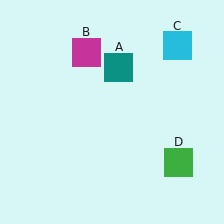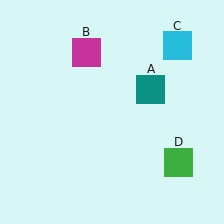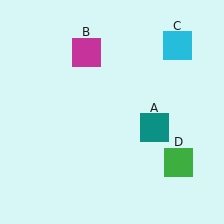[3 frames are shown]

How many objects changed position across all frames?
1 object changed position: teal square (object A).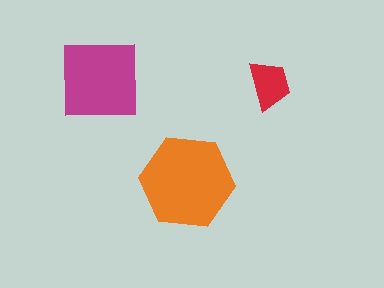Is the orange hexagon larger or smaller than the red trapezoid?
Larger.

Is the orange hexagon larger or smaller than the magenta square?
Larger.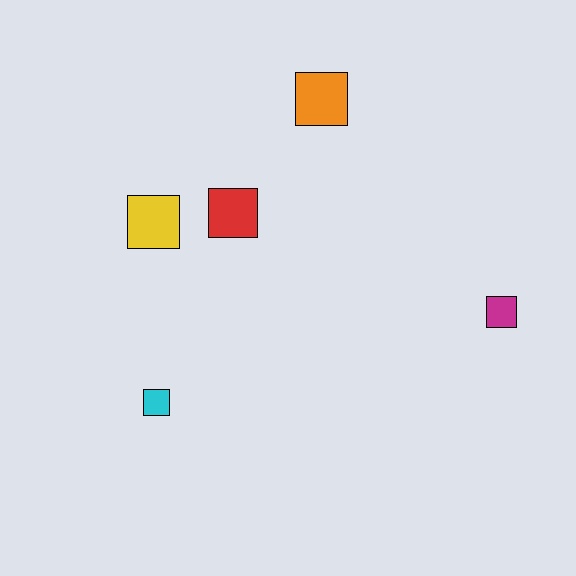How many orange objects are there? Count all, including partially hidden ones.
There is 1 orange object.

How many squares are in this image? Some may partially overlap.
There are 5 squares.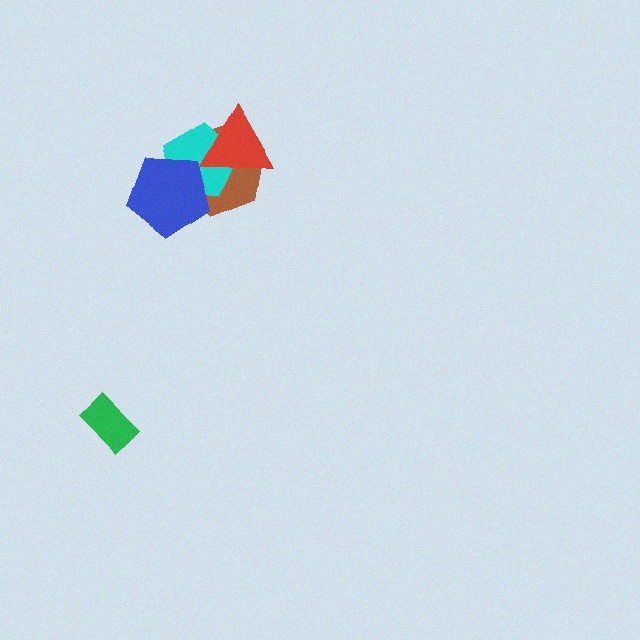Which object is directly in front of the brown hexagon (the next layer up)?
The cyan pentagon is directly in front of the brown hexagon.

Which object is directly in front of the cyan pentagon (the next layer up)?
The red triangle is directly in front of the cyan pentagon.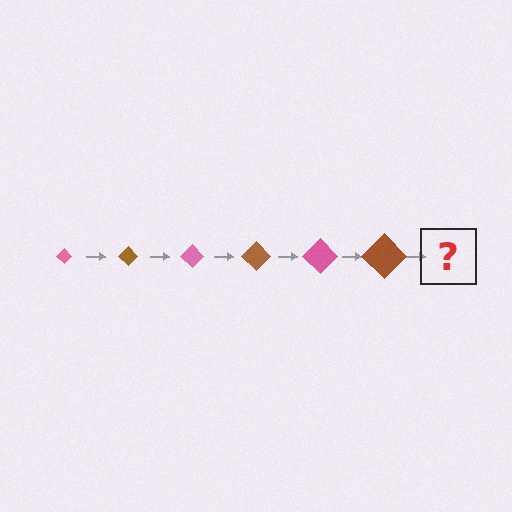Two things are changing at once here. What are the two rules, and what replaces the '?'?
The two rules are that the diamond grows larger each step and the color cycles through pink and brown. The '?' should be a pink diamond, larger than the previous one.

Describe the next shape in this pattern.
It should be a pink diamond, larger than the previous one.